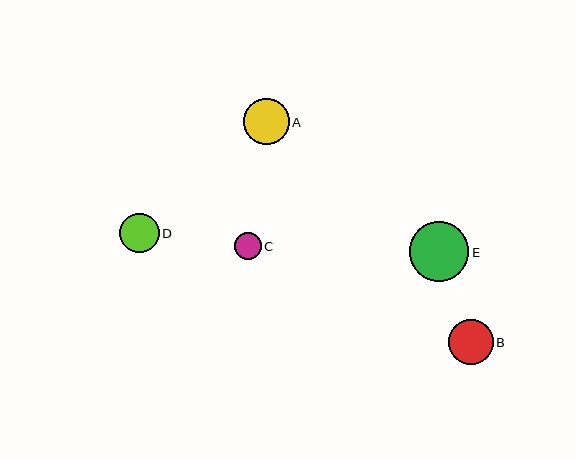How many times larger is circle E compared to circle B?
Circle E is approximately 1.3 times the size of circle B.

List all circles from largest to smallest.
From largest to smallest: E, A, B, D, C.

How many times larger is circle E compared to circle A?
Circle E is approximately 1.3 times the size of circle A.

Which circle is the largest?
Circle E is the largest with a size of approximately 60 pixels.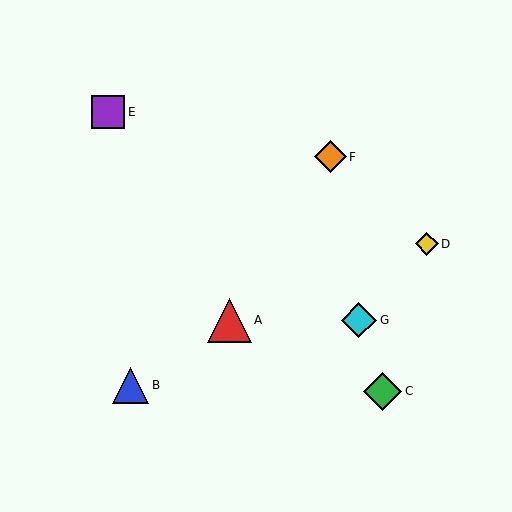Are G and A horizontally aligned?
Yes, both are at y≈320.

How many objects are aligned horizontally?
2 objects (A, G) are aligned horizontally.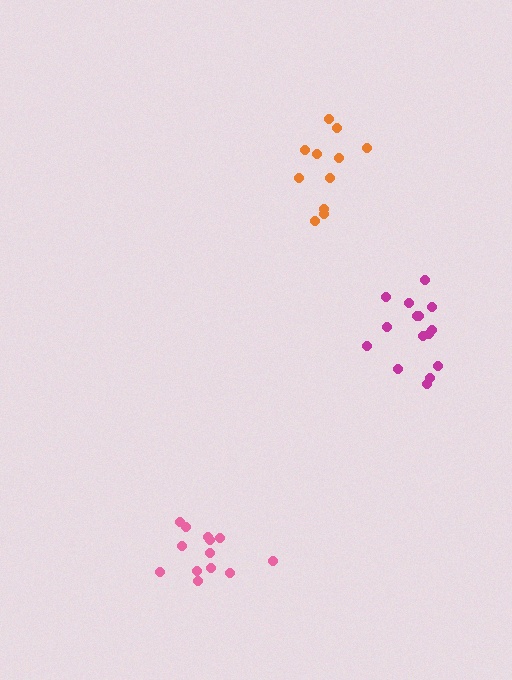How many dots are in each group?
Group 1: 15 dots, Group 2: 13 dots, Group 3: 11 dots (39 total).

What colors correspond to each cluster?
The clusters are colored: magenta, pink, orange.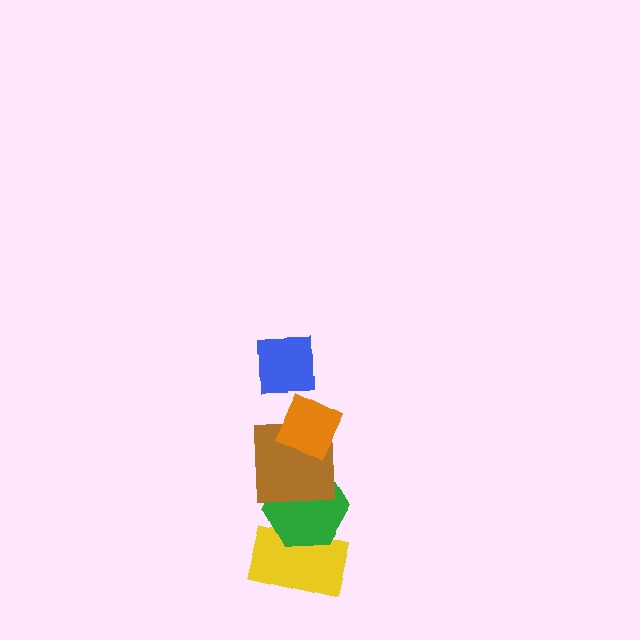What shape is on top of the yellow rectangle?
The green hexagon is on top of the yellow rectangle.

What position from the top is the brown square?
The brown square is 3rd from the top.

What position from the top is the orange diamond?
The orange diamond is 2nd from the top.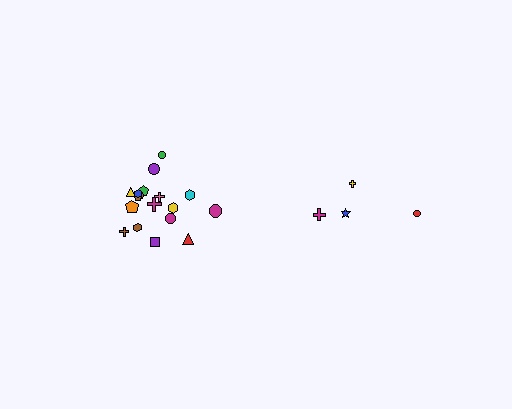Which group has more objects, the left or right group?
The left group.